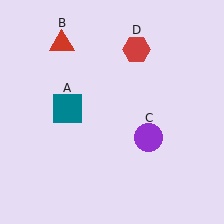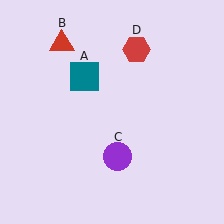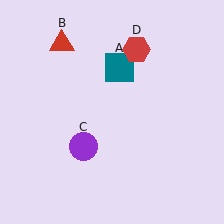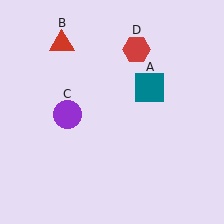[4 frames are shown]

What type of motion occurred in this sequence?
The teal square (object A), purple circle (object C) rotated clockwise around the center of the scene.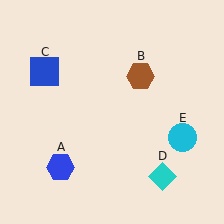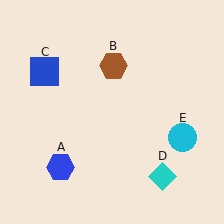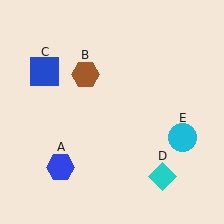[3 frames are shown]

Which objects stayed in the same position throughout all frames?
Blue hexagon (object A) and blue square (object C) and cyan diamond (object D) and cyan circle (object E) remained stationary.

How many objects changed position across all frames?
1 object changed position: brown hexagon (object B).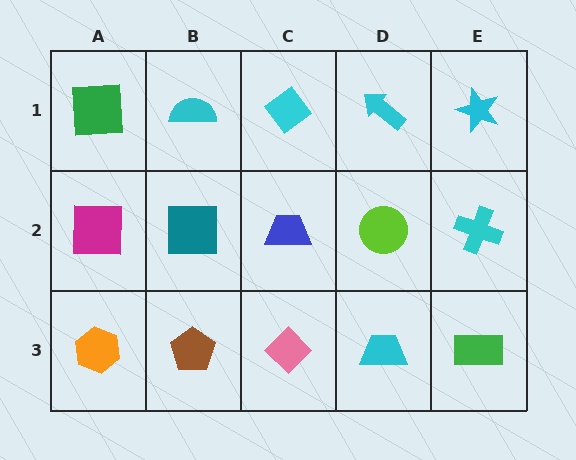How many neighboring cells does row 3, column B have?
3.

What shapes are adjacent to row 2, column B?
A cyan semicircle (row 1, column B), a brown pentagon (row 3, column B), a magenta square (row 2, column A), a blue trapezoid (row 2, column C).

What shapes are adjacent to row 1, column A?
A magenta square (row 2, column A), a cyan semicircle (row 1, column B).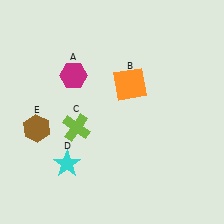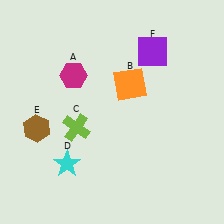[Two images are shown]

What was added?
A purple square (F) was added in Image 2.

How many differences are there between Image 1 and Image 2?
There is 1 difference between the two images.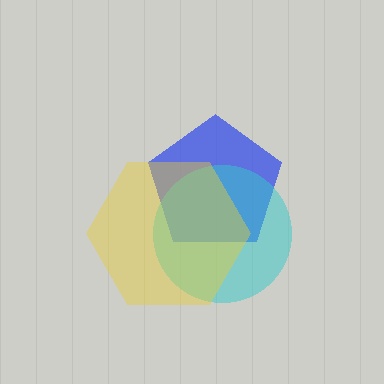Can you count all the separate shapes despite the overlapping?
Yes, there are 3 separate shapes.